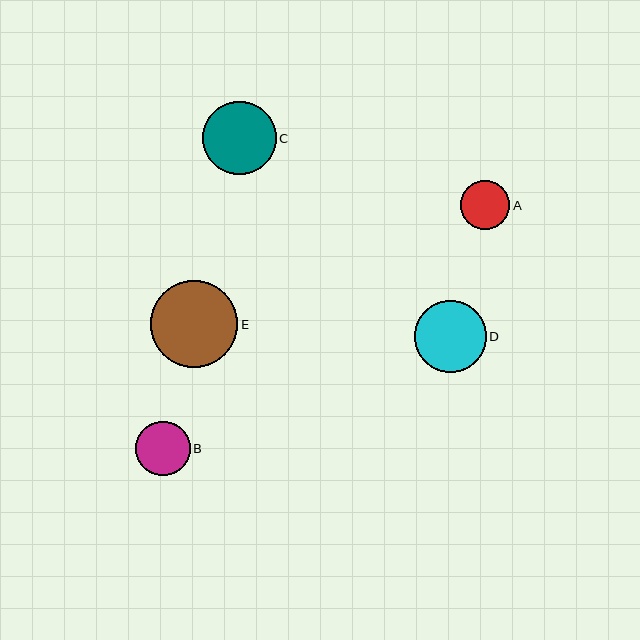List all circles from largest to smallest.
From largest to smallest: E, C, D, B, A.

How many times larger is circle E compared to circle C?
Circle E is approximately 1.2 times the size of circle C.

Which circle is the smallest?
Circle A is the smallest with a size of approximately 49 pixels.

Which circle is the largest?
Circle E is the largest with a size of approximately 87 pixels.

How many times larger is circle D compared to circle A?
Circle D is approximately 1.5 times the size of circle A.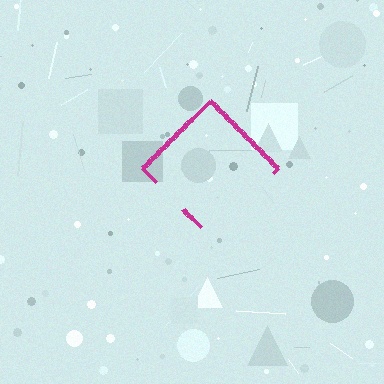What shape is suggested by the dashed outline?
The dashed outline suggests a diamond.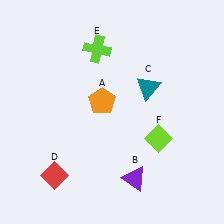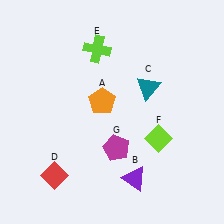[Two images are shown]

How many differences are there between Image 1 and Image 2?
There is 1 difference between the two images.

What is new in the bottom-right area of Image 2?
A magenta pentagon (G) was added in the bottom-right area of Image 2.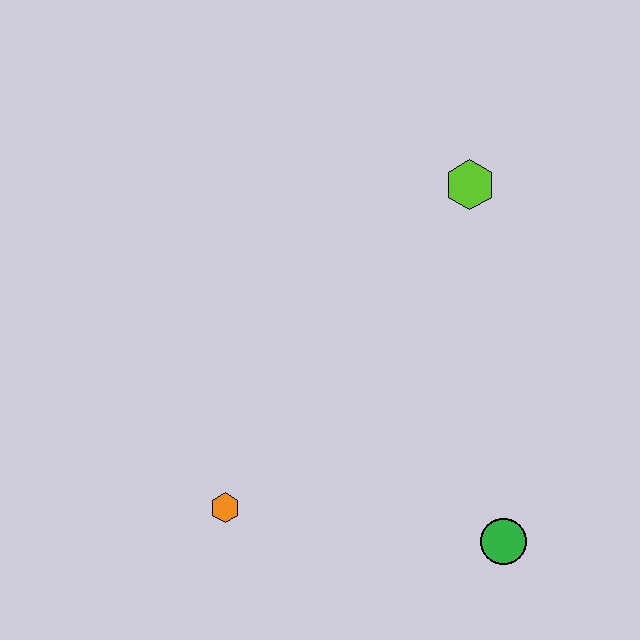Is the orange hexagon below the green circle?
No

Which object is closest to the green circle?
The orange hexagon is closest to the green circle.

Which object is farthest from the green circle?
The lime hexagon is farthest from the green circle.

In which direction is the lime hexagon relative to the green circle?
The lime hexagon is above the green circle.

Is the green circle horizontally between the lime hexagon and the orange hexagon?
No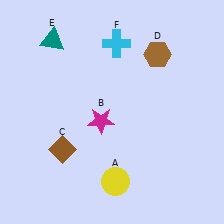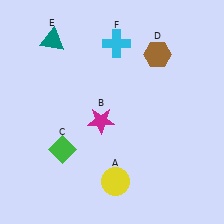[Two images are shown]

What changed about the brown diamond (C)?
In Image 1, C is brown. In Image 2, it changed to green.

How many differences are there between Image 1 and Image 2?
There is 1 difference between the two images.